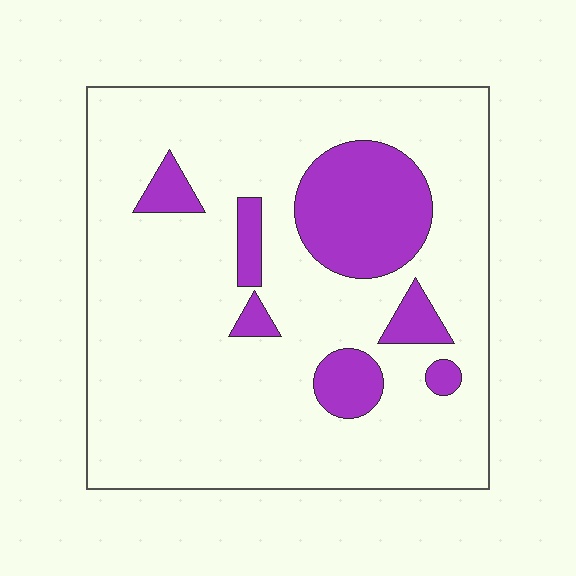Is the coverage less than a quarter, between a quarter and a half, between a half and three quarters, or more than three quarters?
Less than a quarter.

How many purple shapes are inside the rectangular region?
7.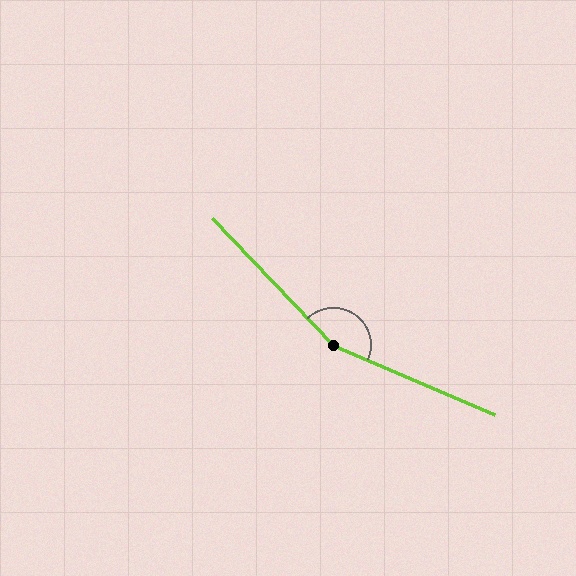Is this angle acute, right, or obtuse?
It is obtuse.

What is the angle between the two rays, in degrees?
Approximately 157 degrees.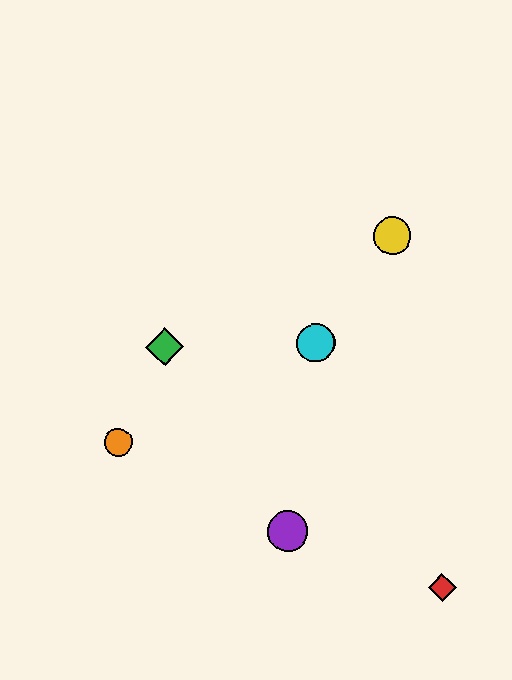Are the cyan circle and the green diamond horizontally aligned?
Yes, both are at y≈343.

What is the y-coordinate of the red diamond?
The red diamond is at y≈588.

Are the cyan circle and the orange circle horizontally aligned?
No, the cyan circle is at y≈343 and the orange circle is at y≈443.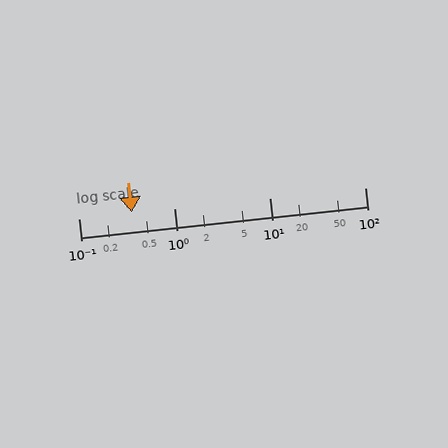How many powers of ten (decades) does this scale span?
The scale spans 3 decades, from 0.1 to 100.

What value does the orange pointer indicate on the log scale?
The pointer indicates approximately 0.36.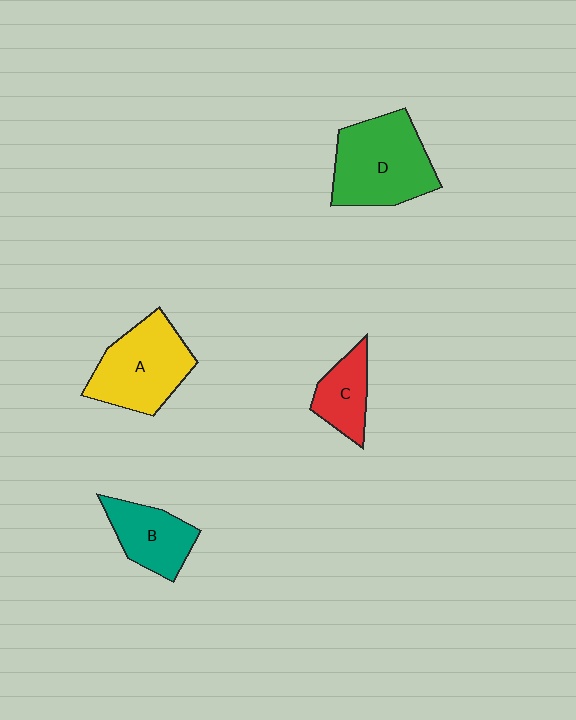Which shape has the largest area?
Shape D (green).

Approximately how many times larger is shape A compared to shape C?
Approximately 1.9 times.